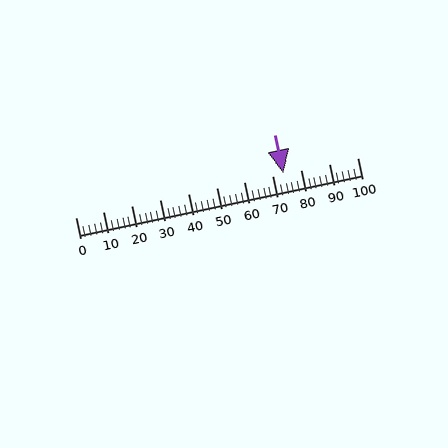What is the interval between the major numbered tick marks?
The major tick marks are spaced 10 units apart.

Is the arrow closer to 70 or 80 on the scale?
The arrow is closer to 70.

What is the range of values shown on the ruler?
The ruler shows values from 0 to 100.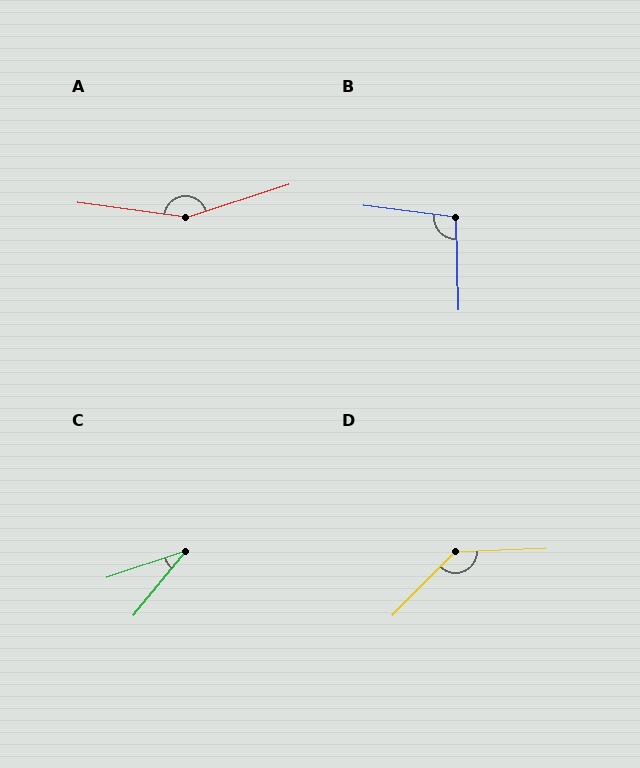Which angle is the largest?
A, at approximately 154 degrees.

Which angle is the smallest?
C, at approximately 32 degrees.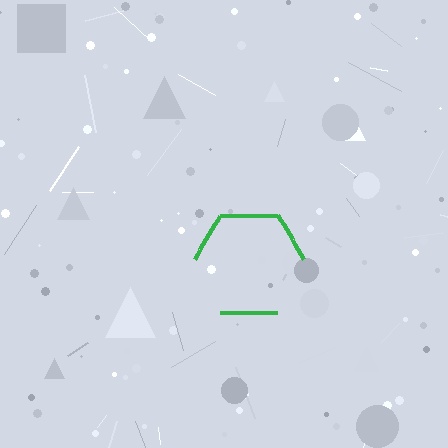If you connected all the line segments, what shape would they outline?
They would outline a hexagon.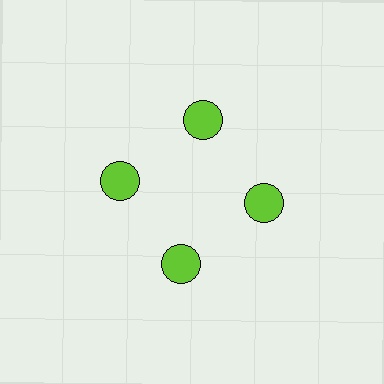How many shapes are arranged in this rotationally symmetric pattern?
There are 4 shapes, arranged in 4 groups of 1.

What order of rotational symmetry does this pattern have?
This pattern has 4-fold rotational symmetry.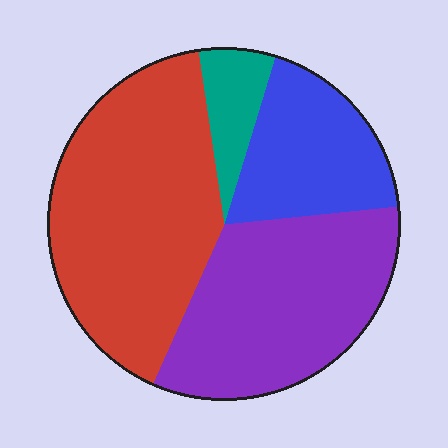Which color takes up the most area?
Red, at roughly 40%.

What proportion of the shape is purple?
Purple takes up about one third (1/3) of the shape.